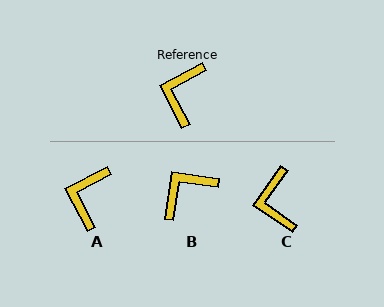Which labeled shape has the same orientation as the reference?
A.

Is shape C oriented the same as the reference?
No, it is off by about 27 degrees.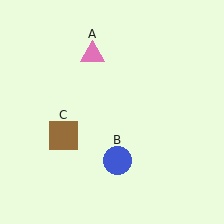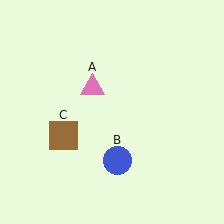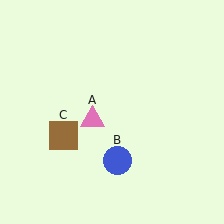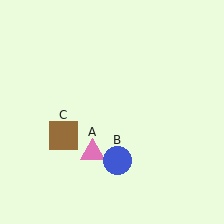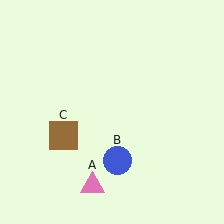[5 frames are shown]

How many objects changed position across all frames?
1 object changed position: pink triangle (object A).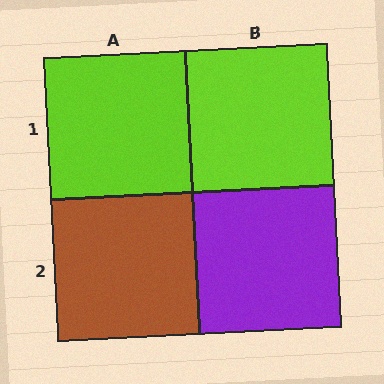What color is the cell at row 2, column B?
Purple.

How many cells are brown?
1 cell is brown.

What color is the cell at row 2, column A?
Brown.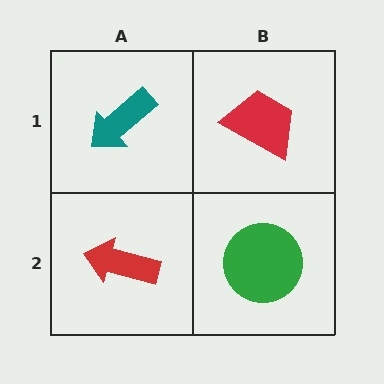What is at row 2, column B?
A green circle.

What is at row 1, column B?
A red trapezoid.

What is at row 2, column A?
A red arrow.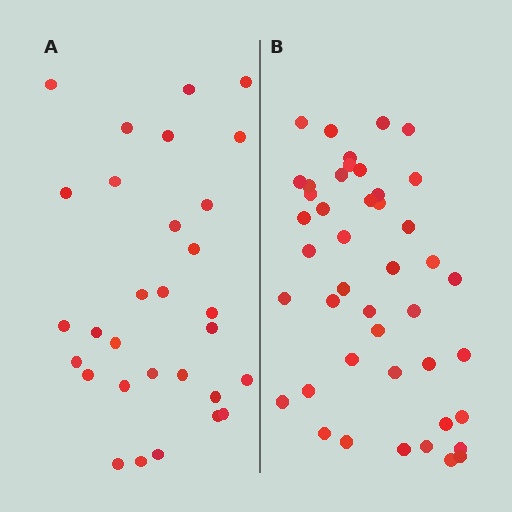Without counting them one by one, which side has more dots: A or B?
Region B (the right region) has more dots.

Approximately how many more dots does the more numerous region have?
Region B has approximately 15 more dots than region A.